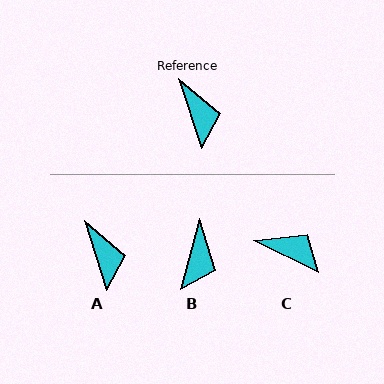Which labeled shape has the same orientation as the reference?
A.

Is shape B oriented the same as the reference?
No, it is off by about 33 degrees.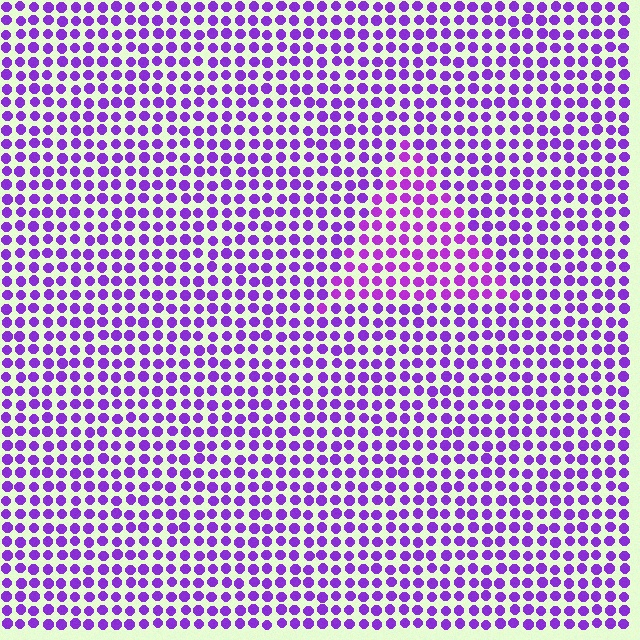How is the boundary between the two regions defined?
The boundary is defined purely by a slight shift in hue (about 17 degrees). Spacing, size, and orientation are identical on both sides.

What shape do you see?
I see a triangle.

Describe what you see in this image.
The image is filled with small purple elements in a uniform arrangement. A triangle-shaped region is visible where the elements are tinted to a slightly different hue, forming a subtle color boundary.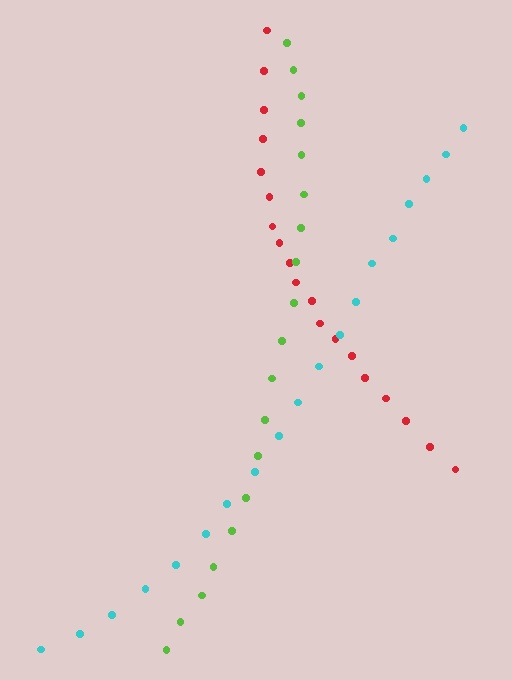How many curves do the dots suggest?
There are 3 distinct paths.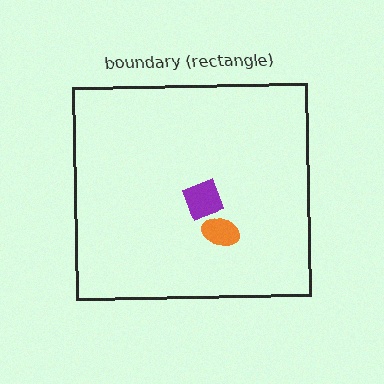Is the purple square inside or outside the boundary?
Inside.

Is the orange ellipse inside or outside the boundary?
Inside.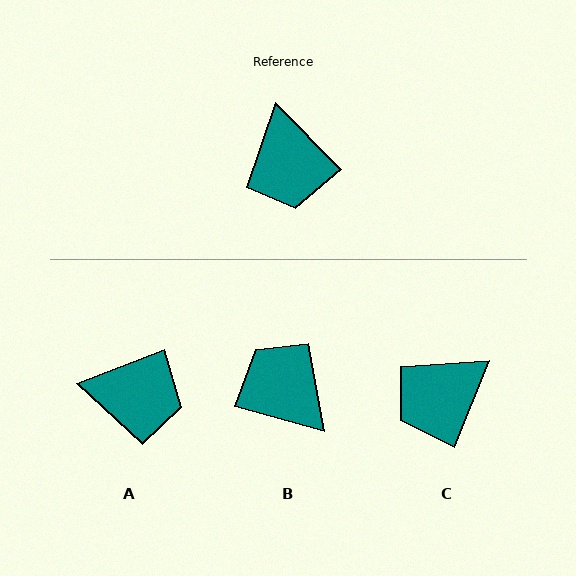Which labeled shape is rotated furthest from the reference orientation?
B, about 151 degrees away.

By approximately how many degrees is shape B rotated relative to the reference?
Approximately 151 degrees clockwise.